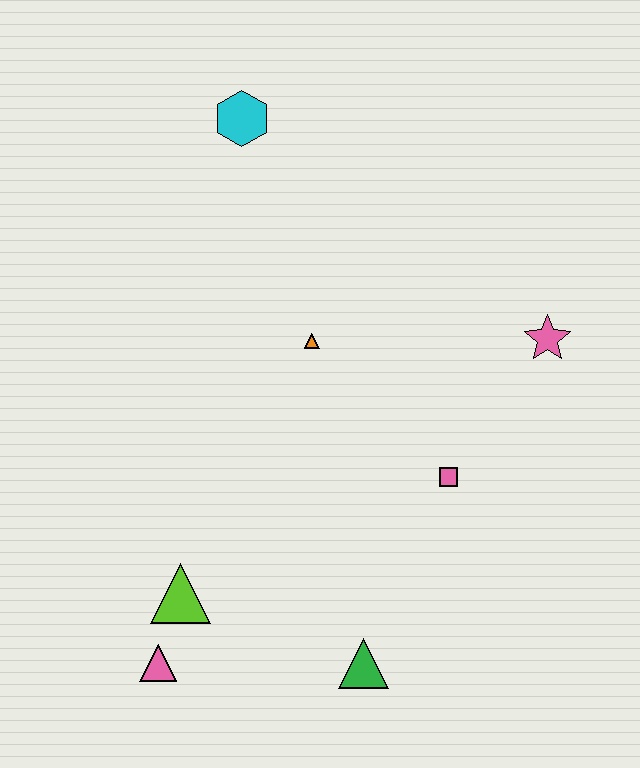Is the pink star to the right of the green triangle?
Yes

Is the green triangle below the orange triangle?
Yes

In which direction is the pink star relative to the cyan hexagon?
The pink star is to the right of the cyan hexagon.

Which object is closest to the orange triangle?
The pink square is closest to the orange triangle.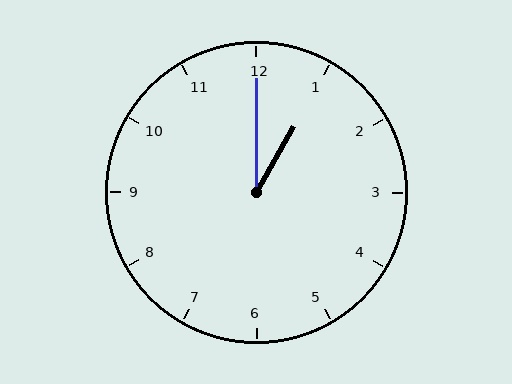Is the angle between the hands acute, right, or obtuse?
It is acute.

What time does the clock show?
1:00.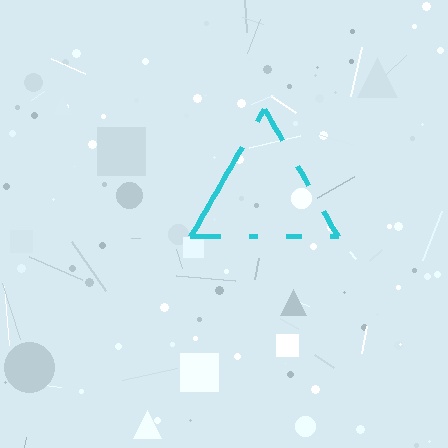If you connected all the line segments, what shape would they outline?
They would outline a triangle.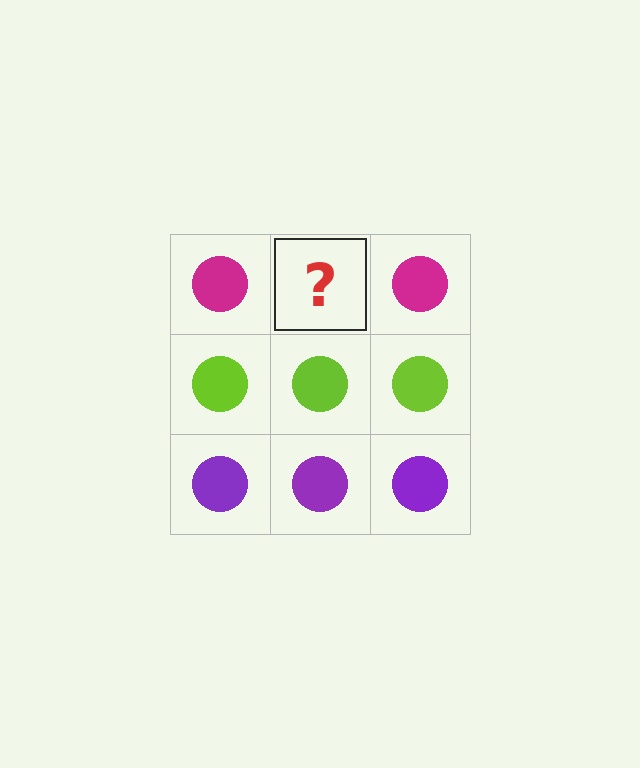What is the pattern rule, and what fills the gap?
The rule is that each row has a consistent color. The gap should be filled with a magenta circle.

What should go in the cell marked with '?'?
The missing cell should contain a magenta circle.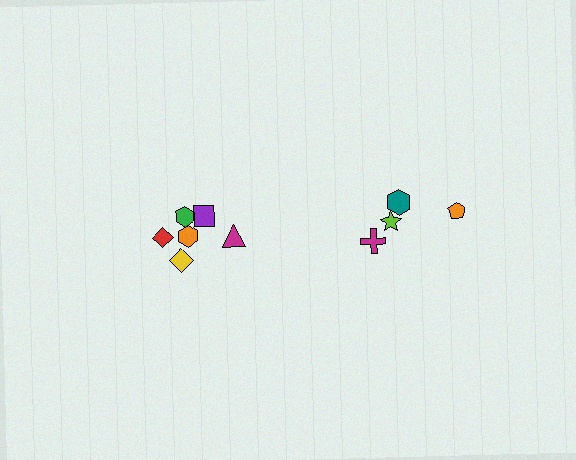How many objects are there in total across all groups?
There are 10 objects.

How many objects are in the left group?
There are 6 objects.